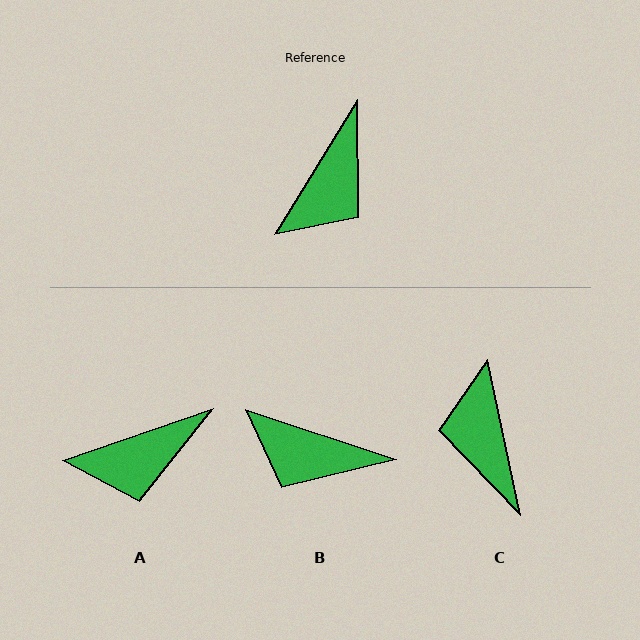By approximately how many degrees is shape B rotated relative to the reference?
Approximately 77 degrees clockwise.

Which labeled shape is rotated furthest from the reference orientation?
C, about 137 degrees away.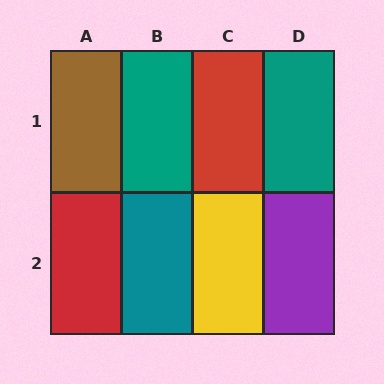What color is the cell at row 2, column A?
Red.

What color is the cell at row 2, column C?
Yellow.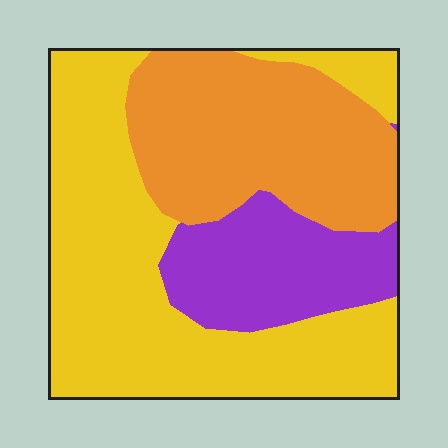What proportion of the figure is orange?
Orange takes up about one third (1/3) of the figure.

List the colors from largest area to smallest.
From largest to smallest: yellow, orange, purple.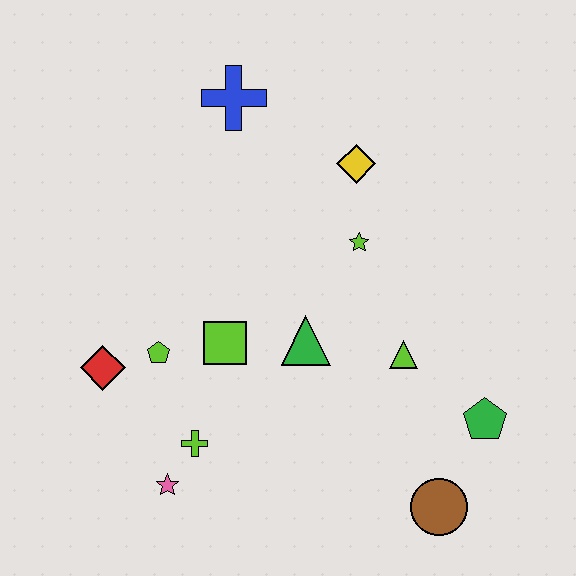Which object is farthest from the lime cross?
The blue cross is farthest from the lime cross.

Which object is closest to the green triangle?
The lime square is closest to the green triangle.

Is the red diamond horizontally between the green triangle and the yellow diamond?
No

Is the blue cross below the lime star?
No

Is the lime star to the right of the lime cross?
Yes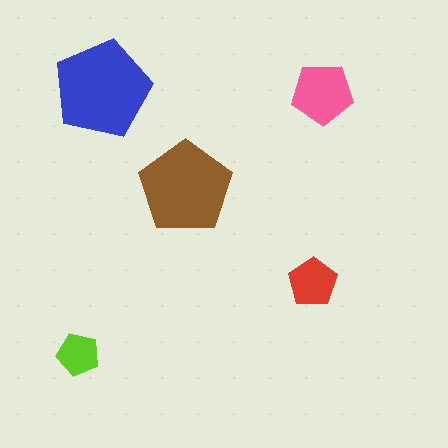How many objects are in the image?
There are 5 objects in the image.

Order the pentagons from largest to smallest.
the blue one, the brown one, the pink one, the red one, the lime one.